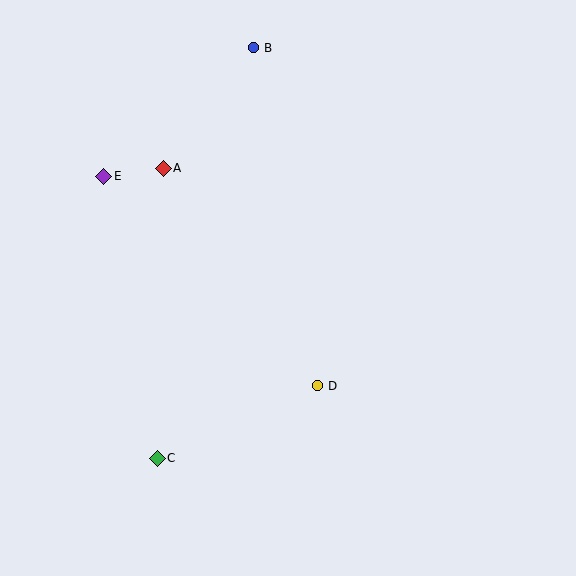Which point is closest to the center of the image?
Point D at (318, 386) is closest to the center.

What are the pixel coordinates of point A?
Point A is at (163, 168).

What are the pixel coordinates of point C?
Point C is at (157, 458).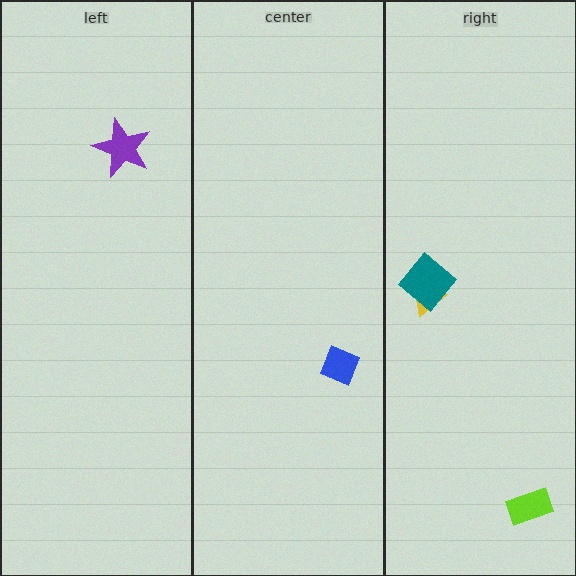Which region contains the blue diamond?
The center region.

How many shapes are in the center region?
1.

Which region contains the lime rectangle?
The right region.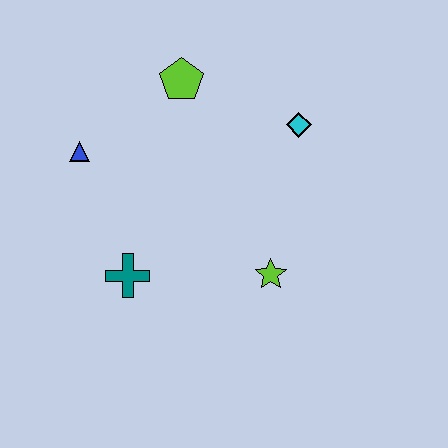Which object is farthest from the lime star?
The blue triangle is farthest from the lime star.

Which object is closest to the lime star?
The teal cross is closest to the lime star.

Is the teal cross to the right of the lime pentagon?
No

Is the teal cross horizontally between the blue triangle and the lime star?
Yes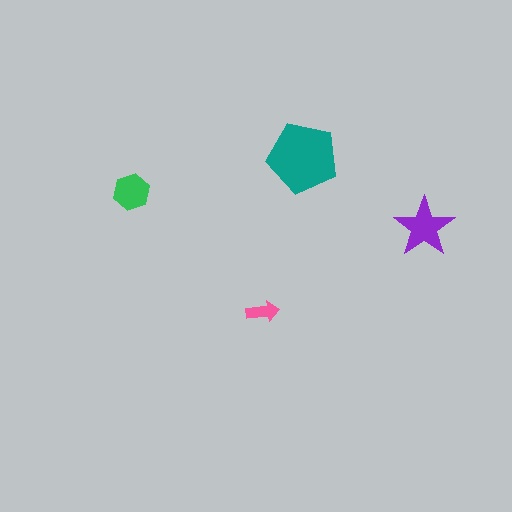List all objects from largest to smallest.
The teal pentagon, the purple star, the green hexagon, the pink arrow.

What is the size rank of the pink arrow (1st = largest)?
4th.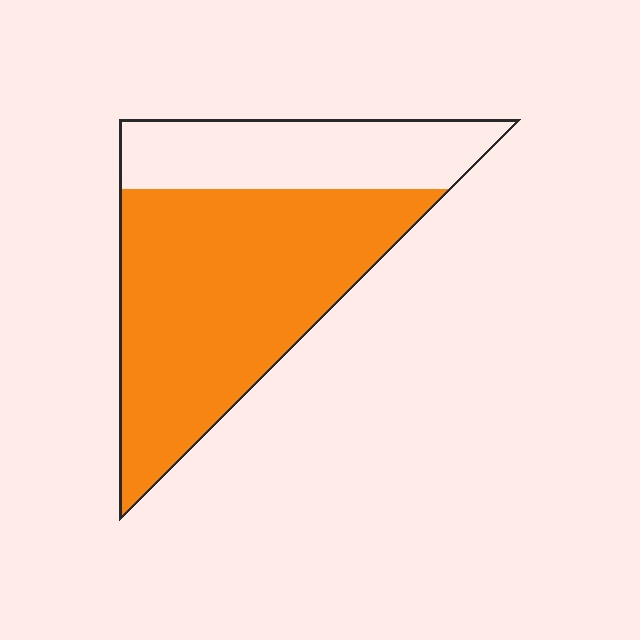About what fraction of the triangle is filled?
About two thirds (2/3).